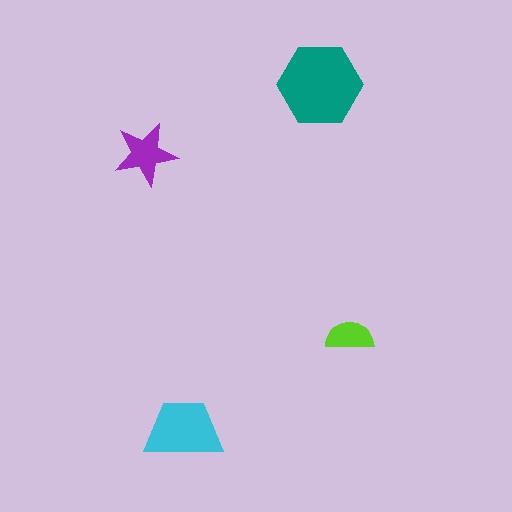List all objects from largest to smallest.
The teal hexagon, the cyan trapezoid, the purple star, the lime semicircle.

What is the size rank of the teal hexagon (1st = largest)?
1st.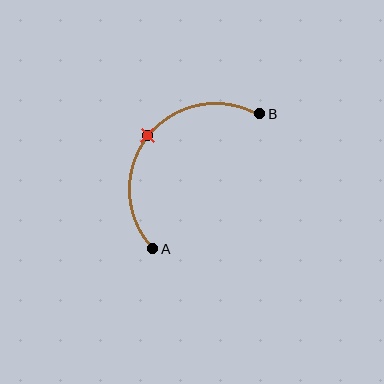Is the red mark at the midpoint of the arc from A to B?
Yes. The red mark lies on the arc at equal arc-length from both A and B — it is the arc midpoint.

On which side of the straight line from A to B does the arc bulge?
The arc bulges above and to the left of the straight line connecting A and B.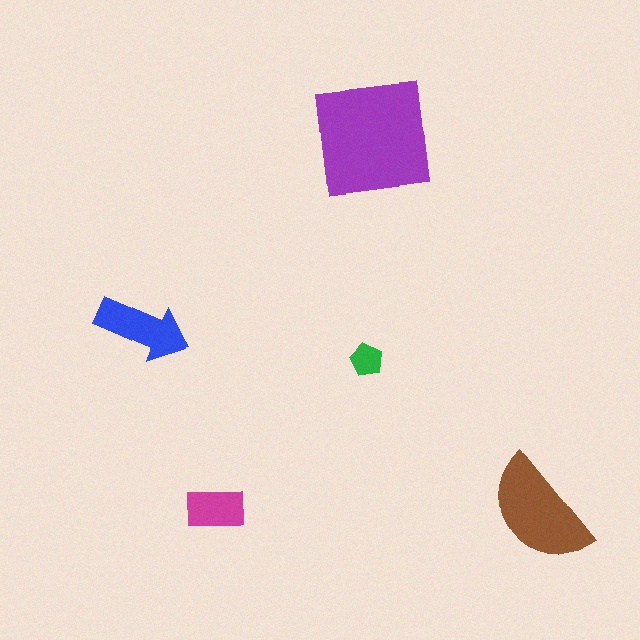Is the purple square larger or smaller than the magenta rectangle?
Larger.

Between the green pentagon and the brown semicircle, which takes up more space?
The brown semicircle.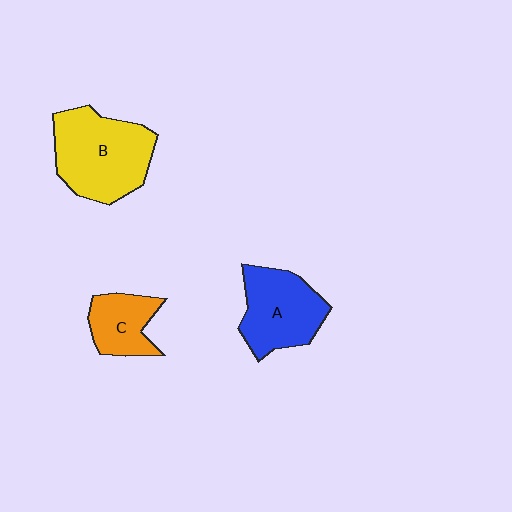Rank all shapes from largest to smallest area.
From largest to smallest: B (yellow), A (blue), C (orange).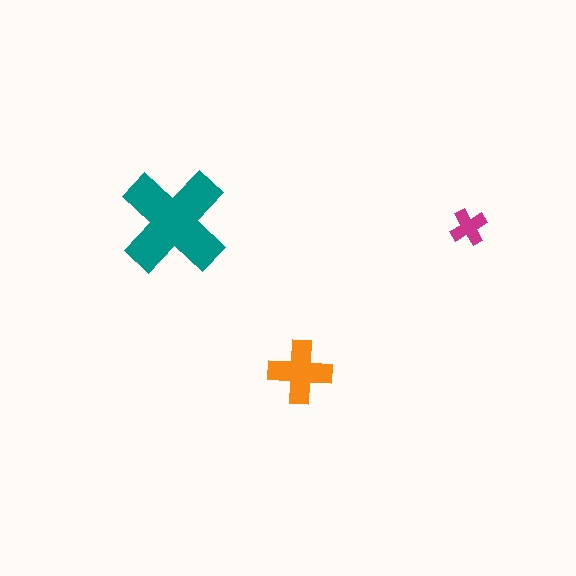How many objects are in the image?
There are 3 objects in the image.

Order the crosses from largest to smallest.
the teal one, the orange one, the magenta one.